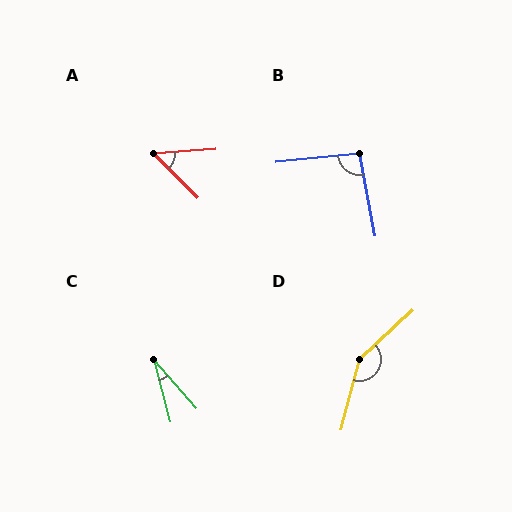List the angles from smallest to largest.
C (26°), A (49°), B (95°), D (147°).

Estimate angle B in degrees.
Approximately 95 degrees.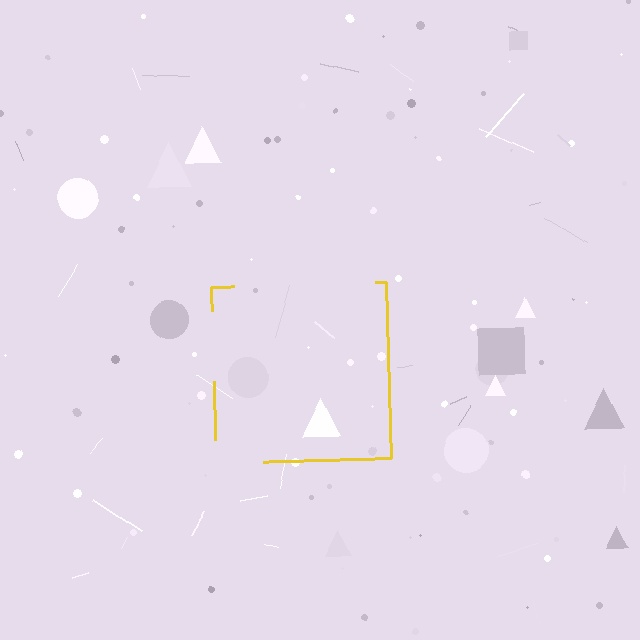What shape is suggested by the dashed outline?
The dashed outline suggests a square.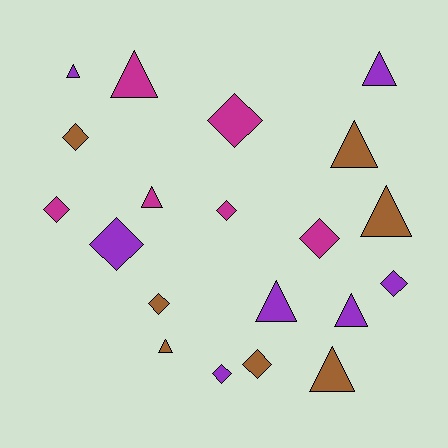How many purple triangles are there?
There are 4 purple triangles.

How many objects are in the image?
There are 20 objects.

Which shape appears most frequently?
Triangle, with 10 objects.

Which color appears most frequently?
Brown, with 7 objects.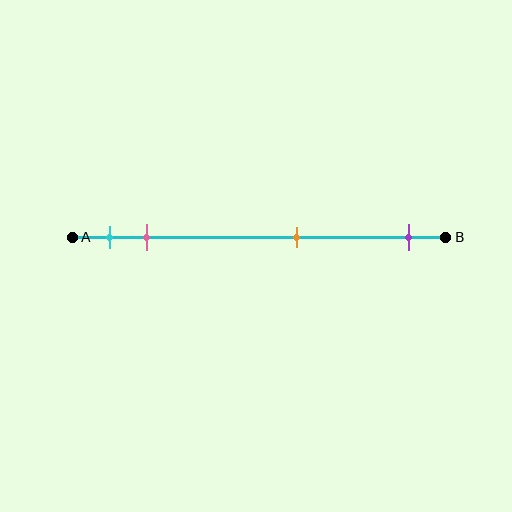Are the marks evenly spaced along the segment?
No, the marks are not evenly spaced.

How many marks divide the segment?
There are 4 marks dividing the segment.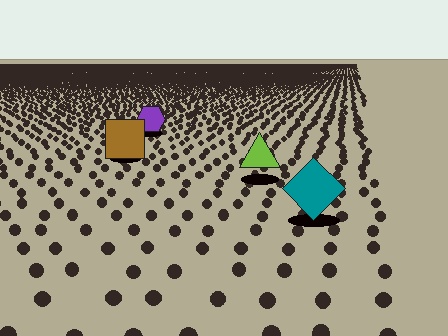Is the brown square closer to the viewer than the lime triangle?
No. The lime triangle is closer — you can tell from the texture gradient: the ground texture is coarser near it.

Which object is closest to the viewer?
The teal diamond is closest. The texture marks near it are larger and more spread out.